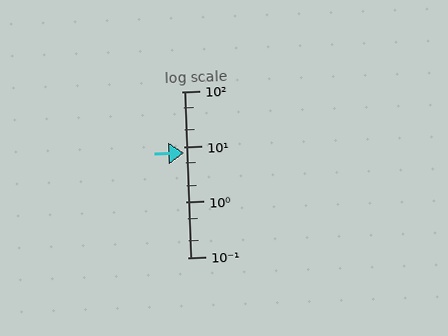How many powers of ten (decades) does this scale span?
The scale spans 3 decades, from 0.1 to 100.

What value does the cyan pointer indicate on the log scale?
The pointer indicates approximately 7.6.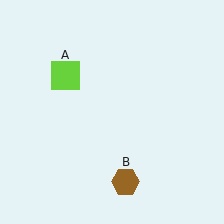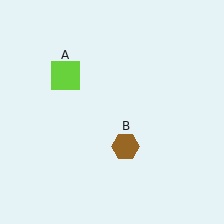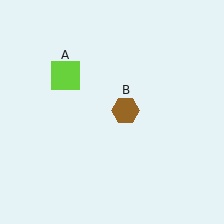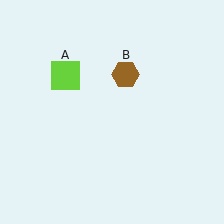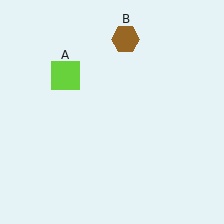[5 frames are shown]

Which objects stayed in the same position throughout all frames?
Lime square (object A) remained stationary.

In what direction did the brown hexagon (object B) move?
The brown hexagon (object B) moved up.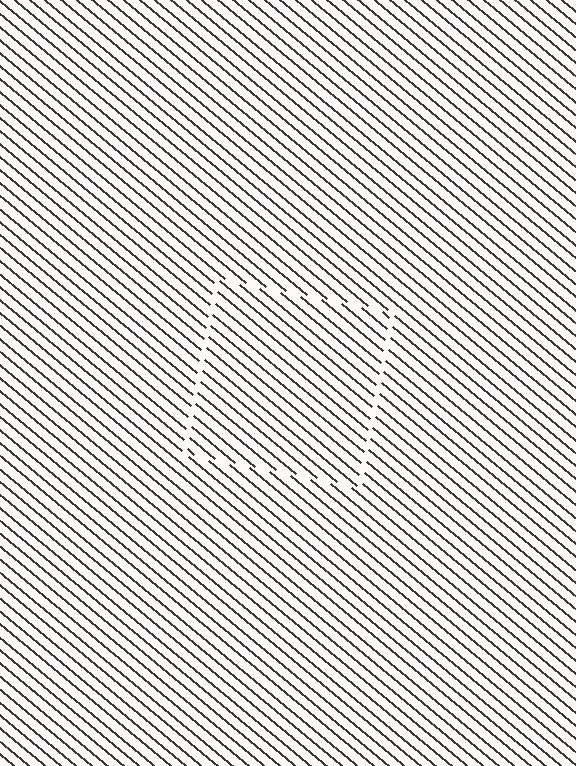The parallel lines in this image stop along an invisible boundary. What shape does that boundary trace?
An illusory square. The interior of the shape contains the same grating, shifted by half a period — the contour is defined by the phase discontinuity where line-ends from the inner and outer gratings abut.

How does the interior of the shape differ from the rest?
The interior of the shape contains the same grating, shifted by half a period — the contour is defined by the phase discontinuity where line-ends from the inner and outer gratings abut.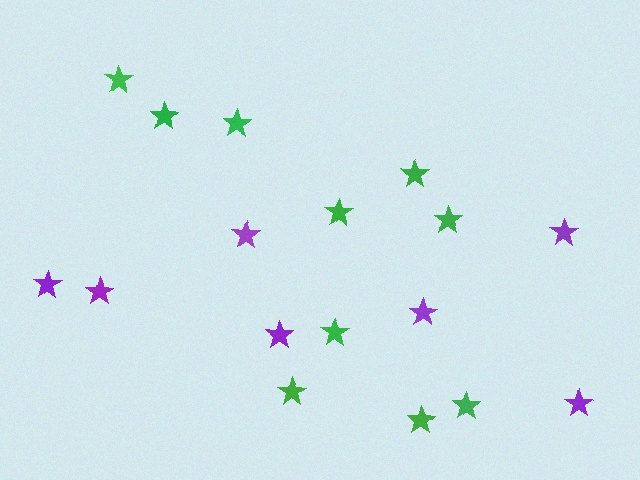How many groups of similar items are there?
There are 2 groups: one group of green stars (10) and one group of purple stars (7).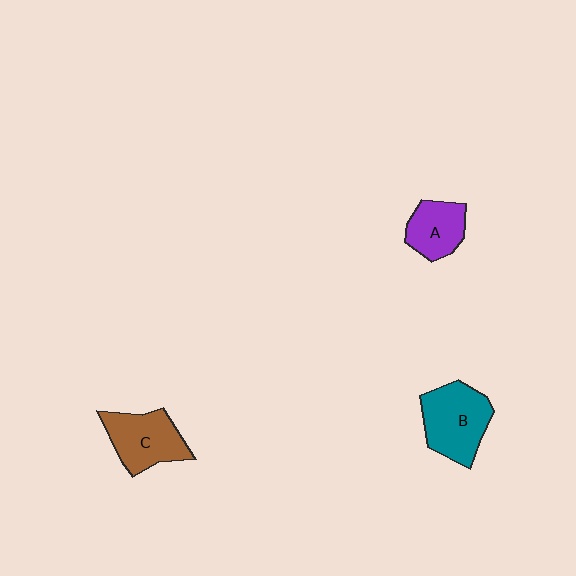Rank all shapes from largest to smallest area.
From largest to smallest: B (teal), C (brown), A (purple).